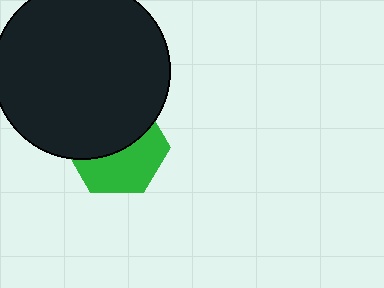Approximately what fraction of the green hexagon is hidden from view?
Roughly 51% of the green hexagon is hidden behind the black circle.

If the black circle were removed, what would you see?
You would see the complete green hexagon.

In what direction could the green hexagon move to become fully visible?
The green hexagon could move down. That would shift it out from behind the black circle entirely.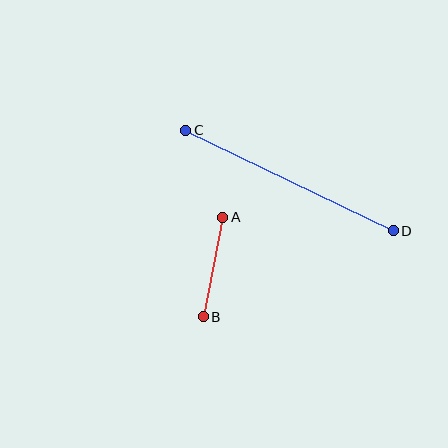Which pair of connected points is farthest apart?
Points C and D are farthest apart.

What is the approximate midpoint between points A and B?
The midpoint is at approximately (213, 267) pixels.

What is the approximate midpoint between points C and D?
The midpoint is at approximately (289, 180) pixels.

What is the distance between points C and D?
The distance is approximately 231 pixels.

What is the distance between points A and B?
The distance is approximately 101 pixels.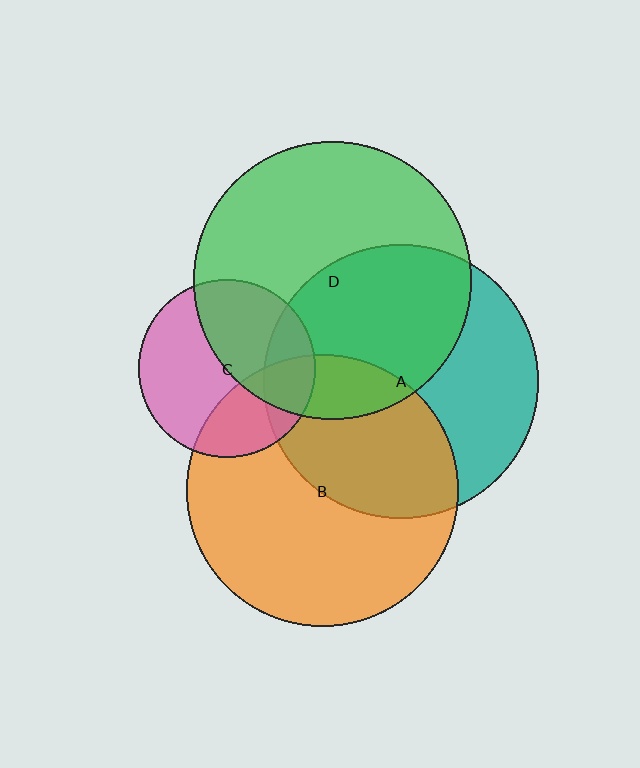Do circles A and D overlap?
Yes.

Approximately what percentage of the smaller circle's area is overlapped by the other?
Approximately 45%.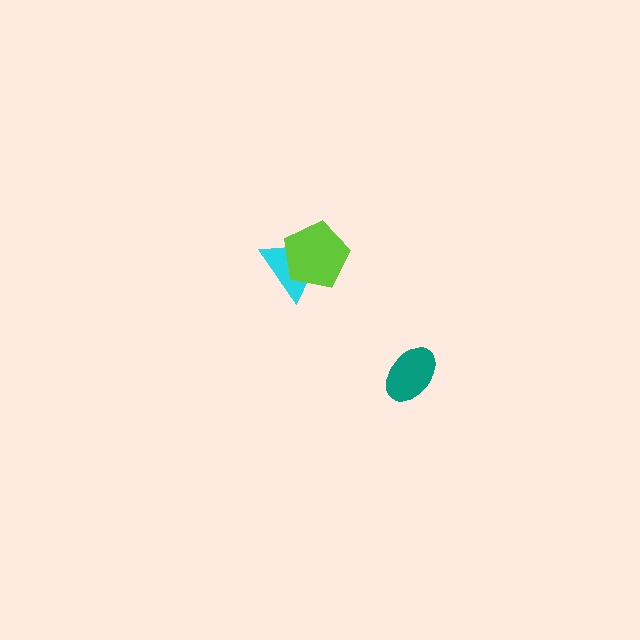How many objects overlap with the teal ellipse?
0 objects overlap with the teal ellipse.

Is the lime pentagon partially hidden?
No, no other shape covers it.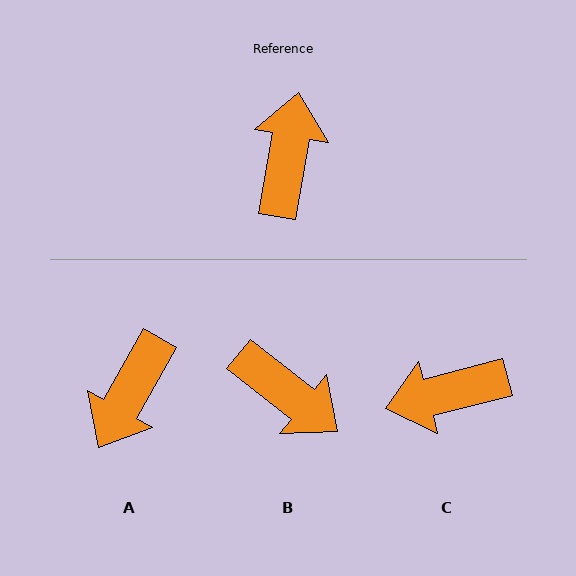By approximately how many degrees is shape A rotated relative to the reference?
Approximately 160 degrees counter-clockwise.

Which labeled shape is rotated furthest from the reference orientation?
A, about 160 degrees away.